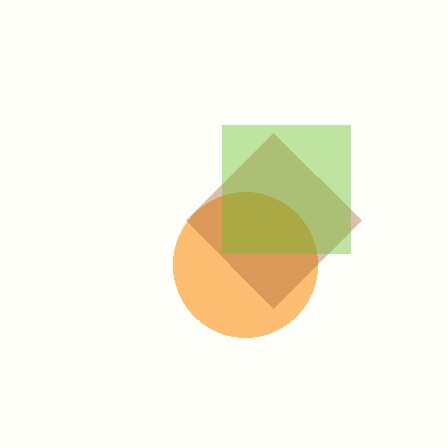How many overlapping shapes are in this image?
There are 3 overlapping shapes in the image.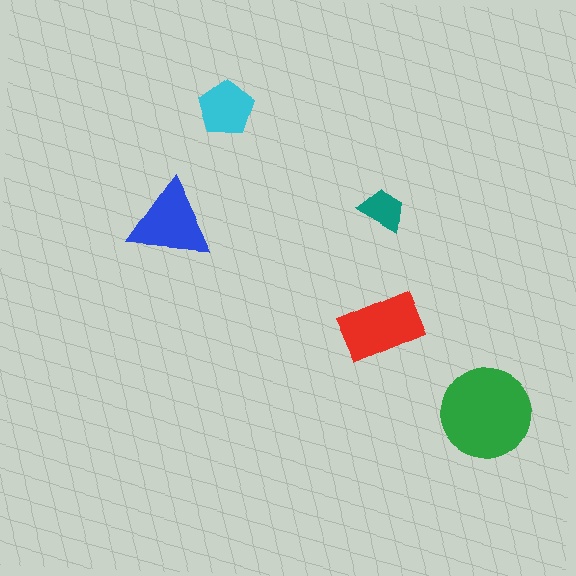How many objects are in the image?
There are 5 objects in the image.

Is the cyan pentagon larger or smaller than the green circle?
Smaller.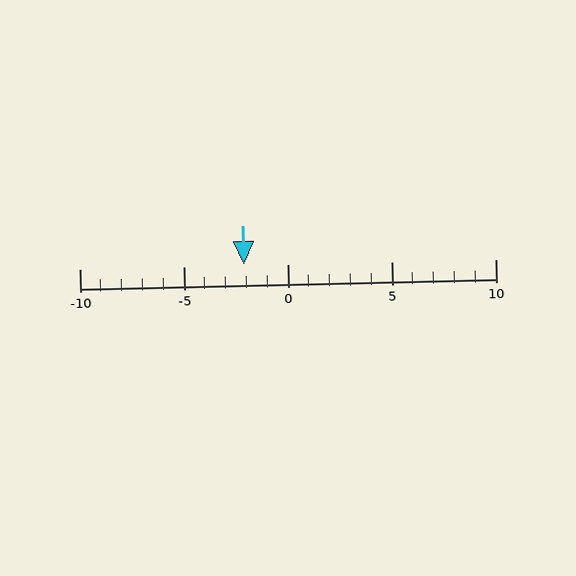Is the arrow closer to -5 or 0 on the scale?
The arrow is closer to 0.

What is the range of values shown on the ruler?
The ruler shows values from -10 to 10.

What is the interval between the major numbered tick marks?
The major tick marks are spaced 5 units apart.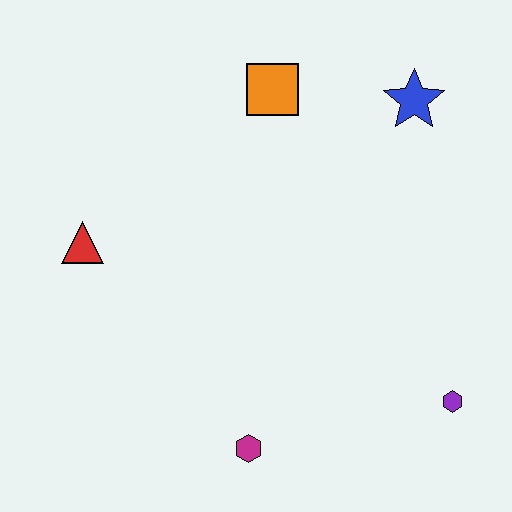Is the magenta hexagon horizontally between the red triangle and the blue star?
Yes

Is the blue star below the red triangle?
No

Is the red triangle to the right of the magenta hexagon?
No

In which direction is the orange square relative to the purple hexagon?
The orange square is above the purple hexagon.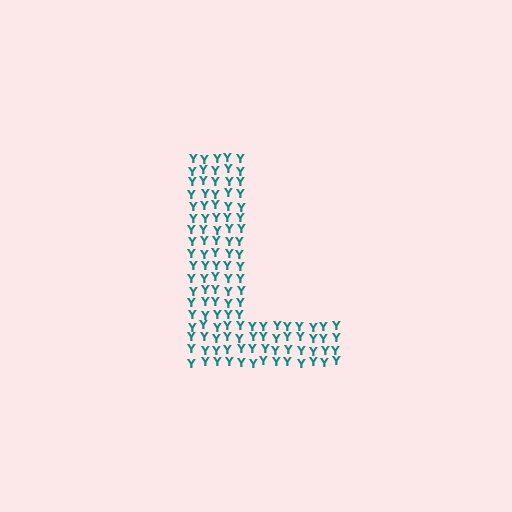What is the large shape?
The large shape is the letter L.